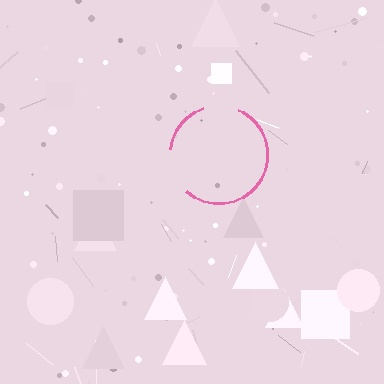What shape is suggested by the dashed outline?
The dashed outline suggests a circle.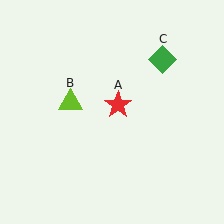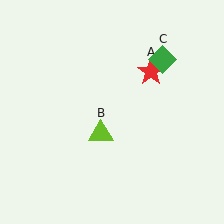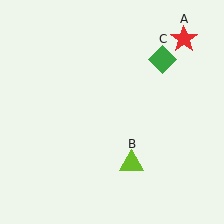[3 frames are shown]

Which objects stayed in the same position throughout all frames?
Green diamond (object C) remained stationary.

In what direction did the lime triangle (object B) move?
The lime triangle (object B) moved down and to the right.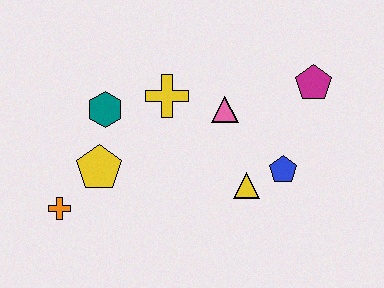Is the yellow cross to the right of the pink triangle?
No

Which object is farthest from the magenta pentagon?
The orange cross is farthest from the magenta pentagon.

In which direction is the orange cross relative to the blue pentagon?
The orange cross is to the left of the blue pentagon.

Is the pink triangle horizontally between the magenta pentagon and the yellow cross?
Yes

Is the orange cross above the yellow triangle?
No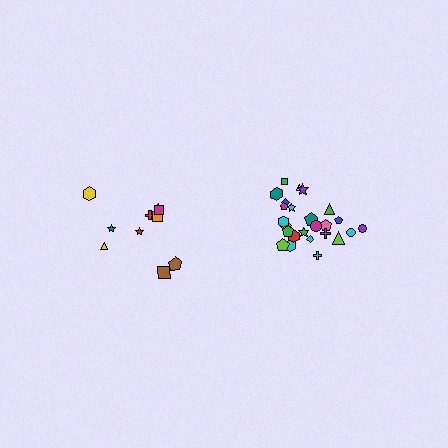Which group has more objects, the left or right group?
The right group.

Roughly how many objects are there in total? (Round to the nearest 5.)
Roughly 35 objects in total.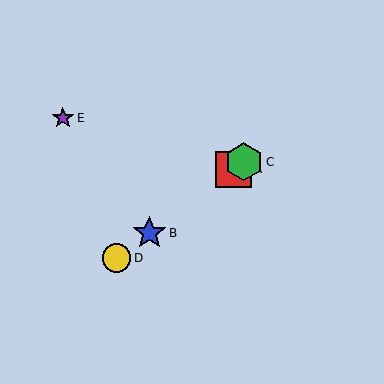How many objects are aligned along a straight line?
4 objects (A, B, C, D) are aligned along a straight line.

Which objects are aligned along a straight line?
Objects A, B, C, D are aligned along a straight line.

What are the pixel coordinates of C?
Object C is at (244, 162).